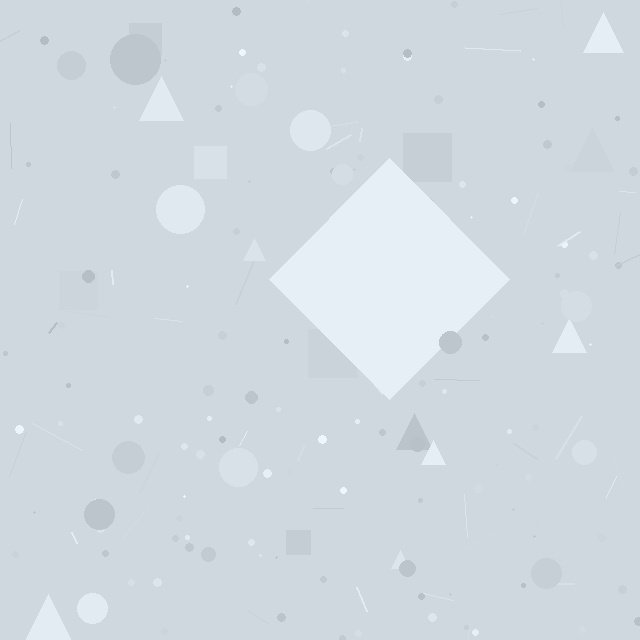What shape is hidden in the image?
A diamond is hidden in the image.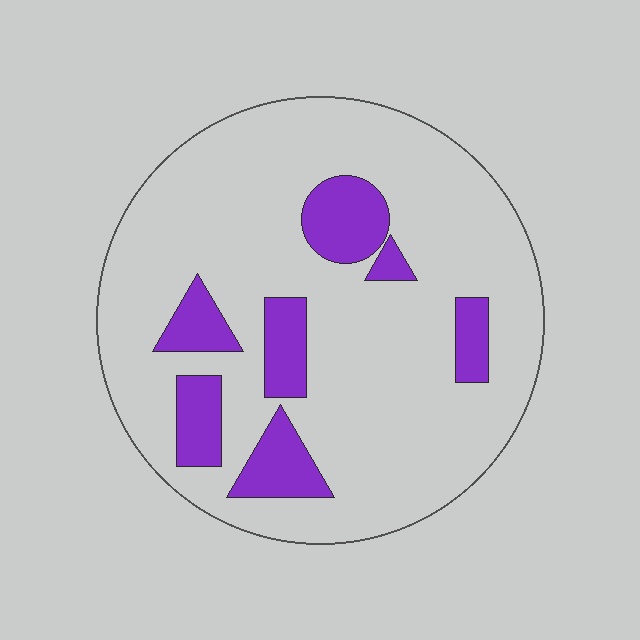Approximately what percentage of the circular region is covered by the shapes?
Approximately 20%.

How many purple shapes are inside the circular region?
7.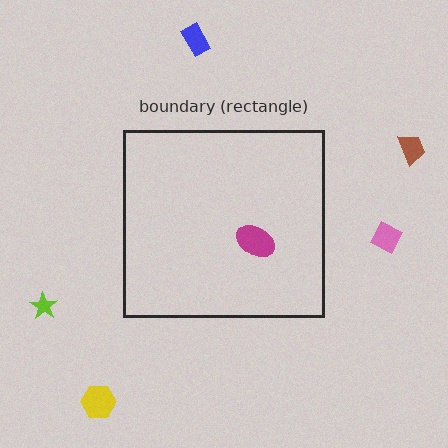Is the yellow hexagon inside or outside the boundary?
Outside.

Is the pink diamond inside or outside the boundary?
Outside.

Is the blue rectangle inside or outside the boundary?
Outside.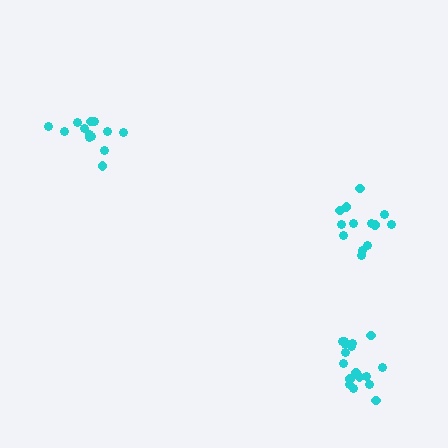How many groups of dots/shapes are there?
There are 3 groups.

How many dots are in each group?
Group 1: 13 dots, Group 2: 17 dots, Group 3: 13 dots (43 total).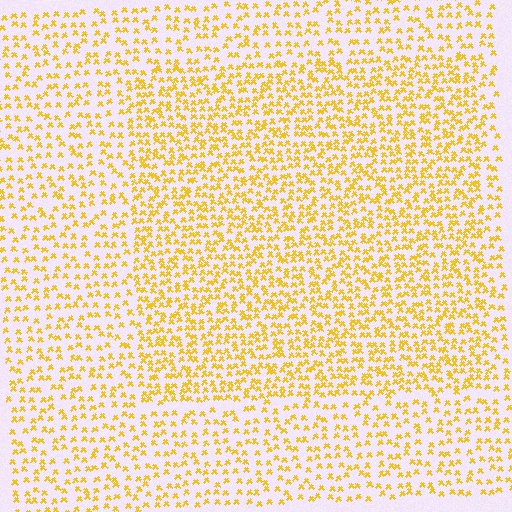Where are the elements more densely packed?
The elements are more densely packed inside the rectangle boundary.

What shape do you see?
I see a rectangle.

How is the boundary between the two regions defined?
The boundary is defined by a change in element density (approximately 1.7x ratio). All elements are the same color, size, and shape.